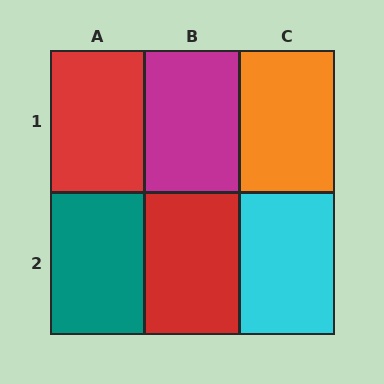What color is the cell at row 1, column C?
Orange.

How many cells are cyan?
1 cell is cyan.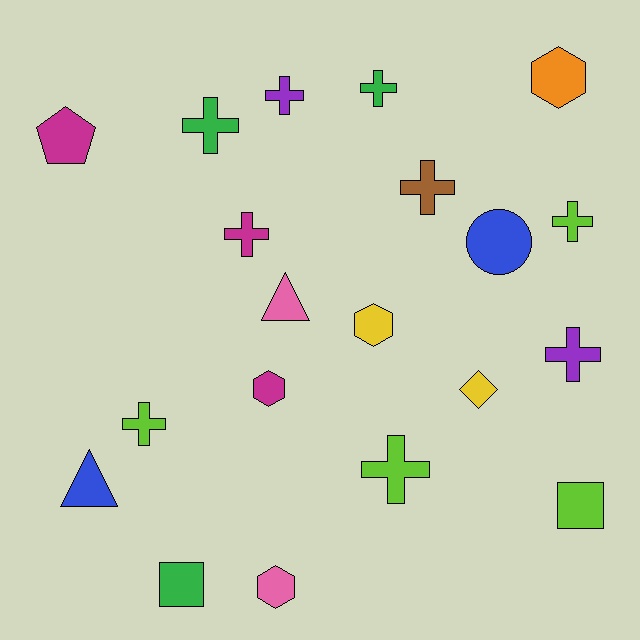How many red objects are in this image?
There are no red objects.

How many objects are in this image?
There are 20 objects.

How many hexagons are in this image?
There are 4 hexagons.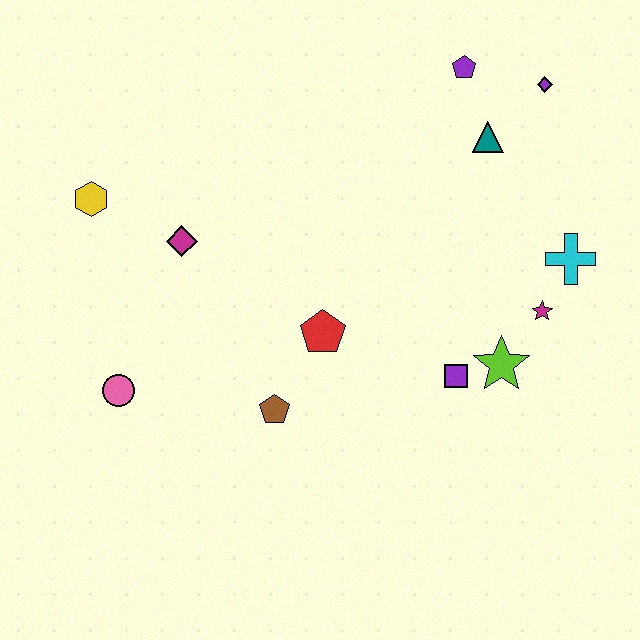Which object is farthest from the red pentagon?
The purple diamond is farthest from the red pentagon.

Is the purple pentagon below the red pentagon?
No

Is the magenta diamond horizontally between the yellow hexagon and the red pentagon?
Yes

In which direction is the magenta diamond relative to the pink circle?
The magenta diamond is above the pink circle.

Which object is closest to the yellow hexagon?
The magenta diamond is closest to the yellow hexagon.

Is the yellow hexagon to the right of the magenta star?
No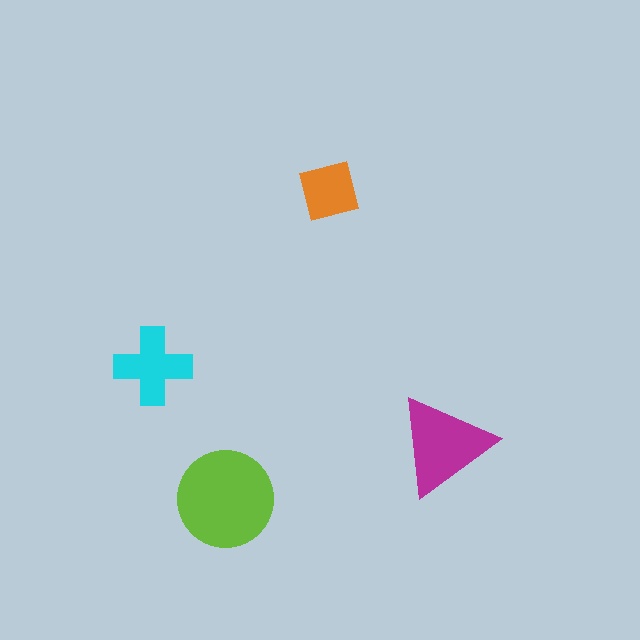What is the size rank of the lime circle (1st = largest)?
1st.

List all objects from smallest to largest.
The orange square, the cyan cross, the magenta triangle, the lime circle.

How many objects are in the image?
There are 4 objects in the image.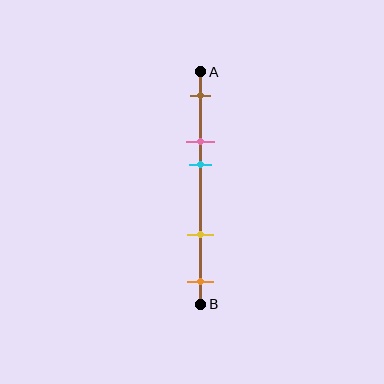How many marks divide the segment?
There are 5 marks dividing the segment.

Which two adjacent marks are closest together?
The pink and cyan marks are the closest adjacent pair.